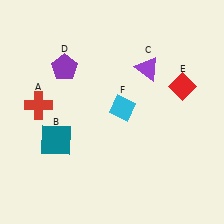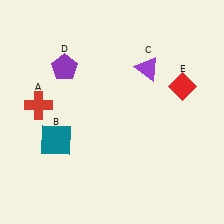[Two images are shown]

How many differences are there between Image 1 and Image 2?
There is 1 difference between the two images.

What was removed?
The cyan diamond (F) was removed in Image 2.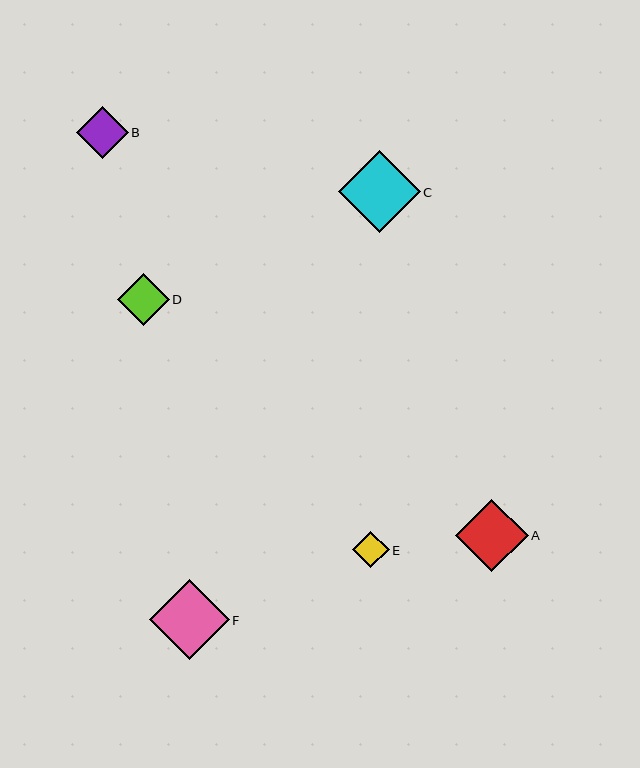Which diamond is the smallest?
Diamond E is the smallest with a size of approximately 37 pixels.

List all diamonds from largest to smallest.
From largest to smallest: C, F, A, D, B, E.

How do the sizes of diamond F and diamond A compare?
Diamond F and diamond A are approximately the same size.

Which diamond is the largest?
Diamond C is the largest with a size of approximately 82 pixels.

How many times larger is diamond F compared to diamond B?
Diamond F is approximately 1.5 times the size of diamond B.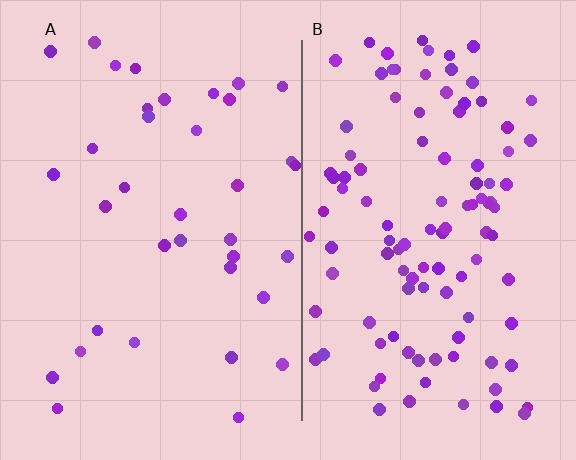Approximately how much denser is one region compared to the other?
Approximately 3.0× — region B over region A.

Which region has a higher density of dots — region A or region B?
B (the right).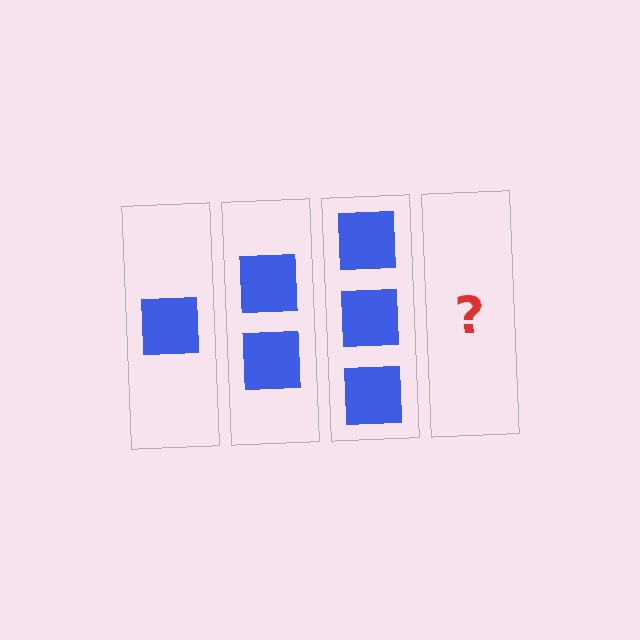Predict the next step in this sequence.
The next step is 4 squares.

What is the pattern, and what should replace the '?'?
The pattern is that each step adds one more square. The '?' should be 4 squares.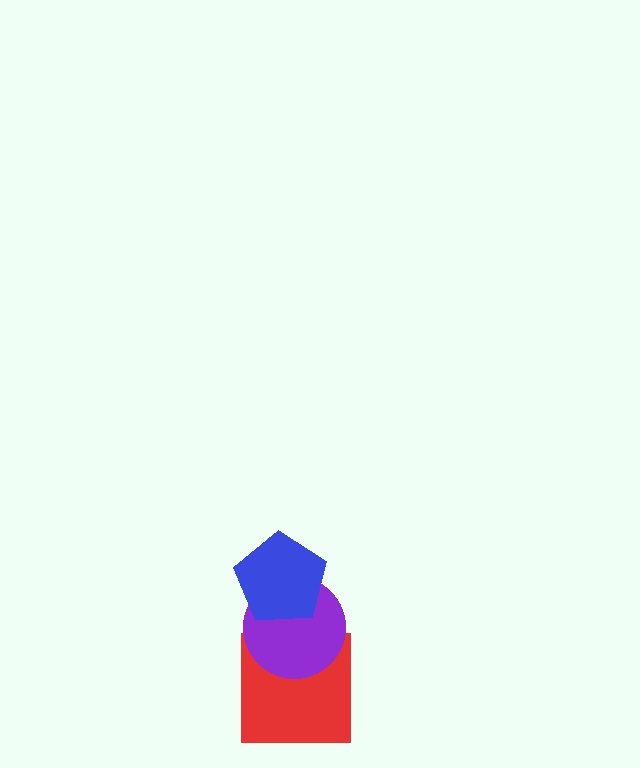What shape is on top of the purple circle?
The blue pentagon is on top of the purple circle.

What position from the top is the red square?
The red square is 3rd from the top.